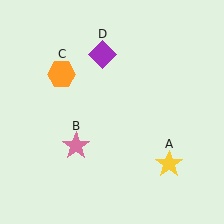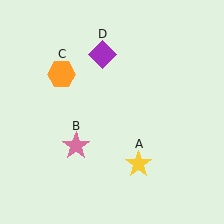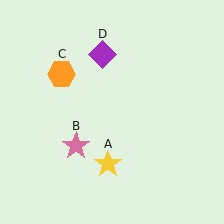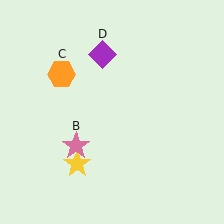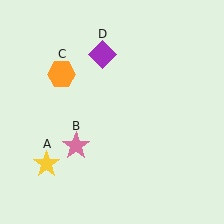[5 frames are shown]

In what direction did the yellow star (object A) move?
The yellow star (object A) moved left.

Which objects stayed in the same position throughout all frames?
Pink star (object B) and orange hexagon (object C) and purple diamond (object D) remained stationary.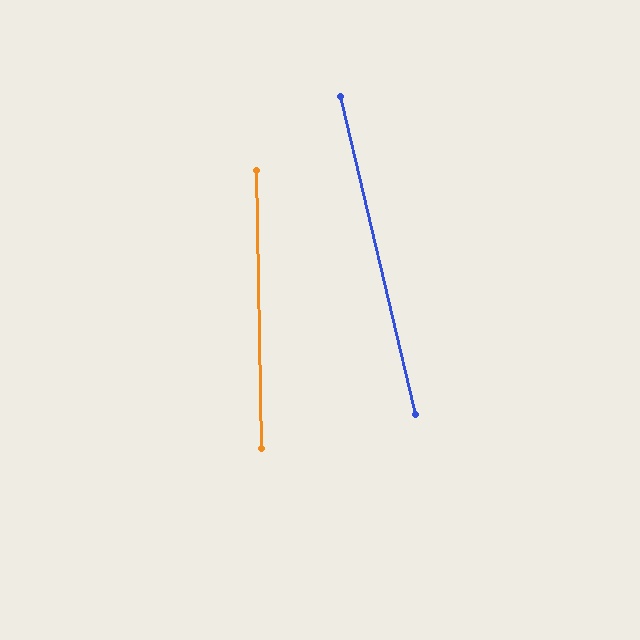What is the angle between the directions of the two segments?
Approximately 12 degrees.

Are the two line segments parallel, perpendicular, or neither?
Neither parallel nor perpendicular — they differ by about 12°.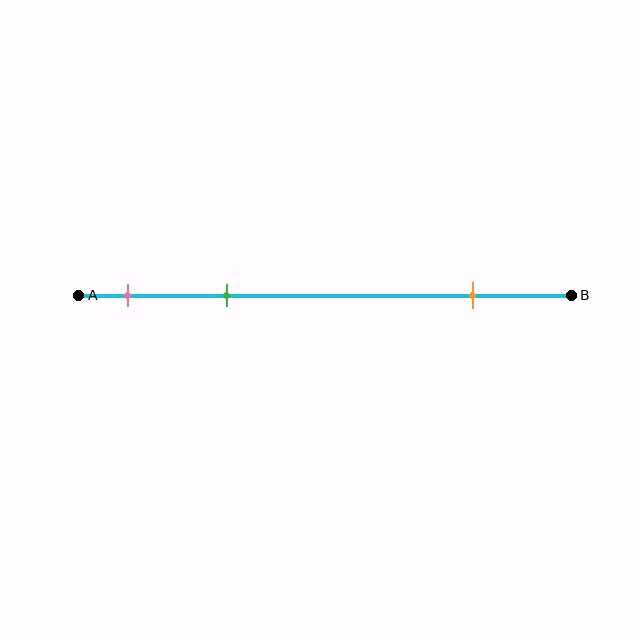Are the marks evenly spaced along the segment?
No, the marks are not evenly spaced.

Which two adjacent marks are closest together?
The pink and green marks are the closest adjacent pair.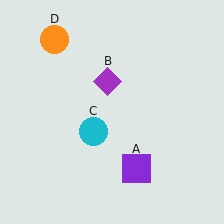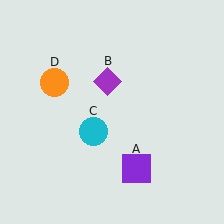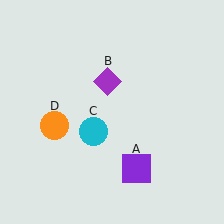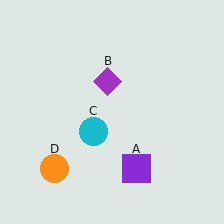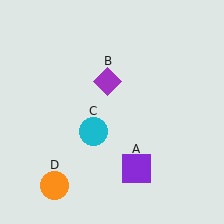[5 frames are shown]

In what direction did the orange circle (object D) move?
The orange circle (object D) moved down.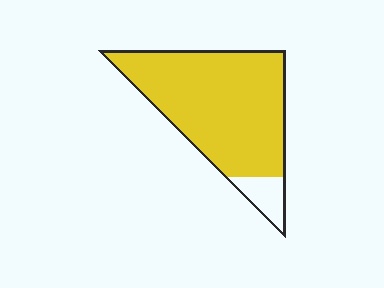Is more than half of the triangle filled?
Yes.